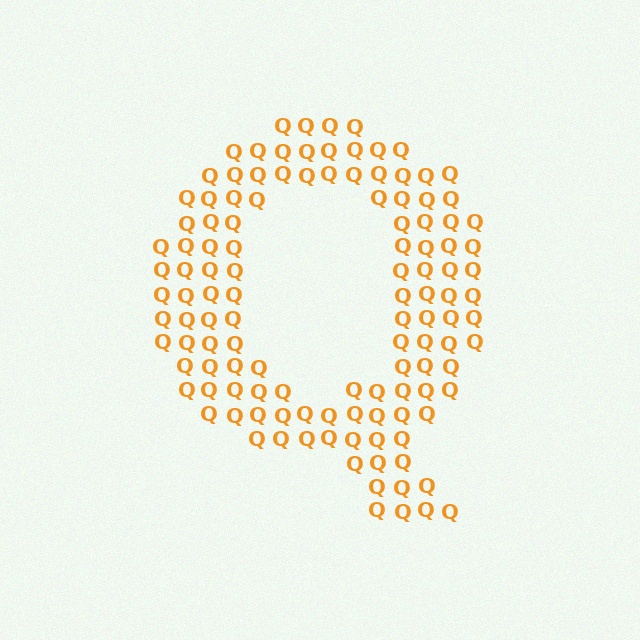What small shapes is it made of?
It is made of small letter Q's.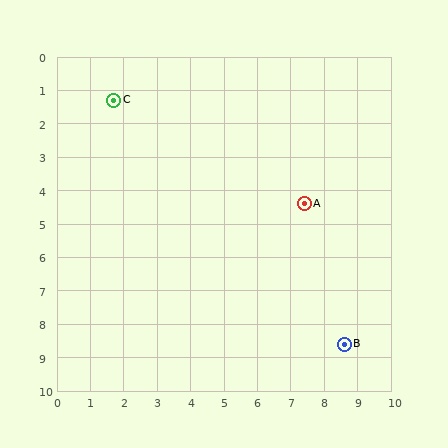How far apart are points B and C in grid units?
Points B and C are about 10.0 grid units apart.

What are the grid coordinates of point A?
Point A is at approximately (7.4, 4.4).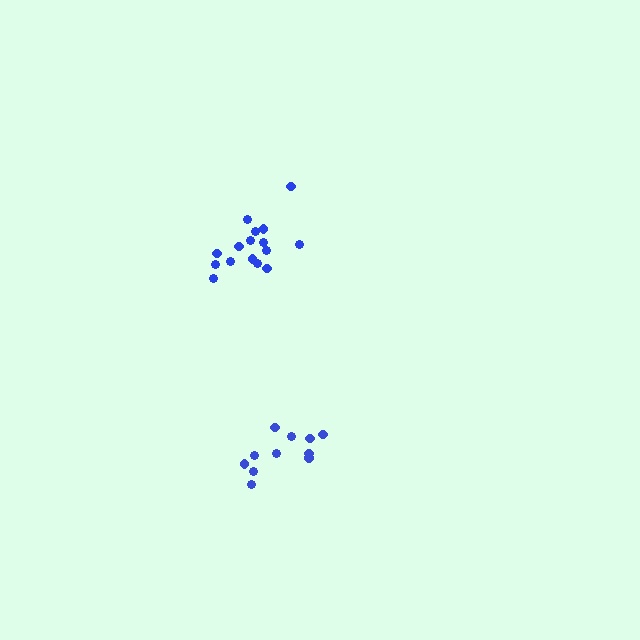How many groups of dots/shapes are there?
There are 2 groups.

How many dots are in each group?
Group 1: 16 dots, Group 2: 11 dots (27 total).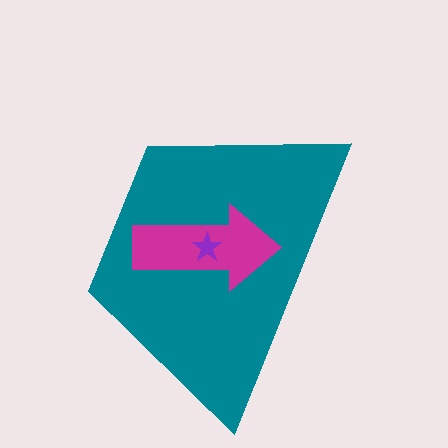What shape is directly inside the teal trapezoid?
The magenta arrow.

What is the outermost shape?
The teal trapezoid.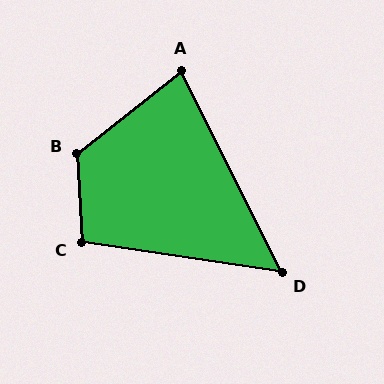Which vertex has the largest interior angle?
B, at approximately 125 degrees.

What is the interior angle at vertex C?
Approximately 102 degrees (obtuse).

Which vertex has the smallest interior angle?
D, at approximately 55 degrees.